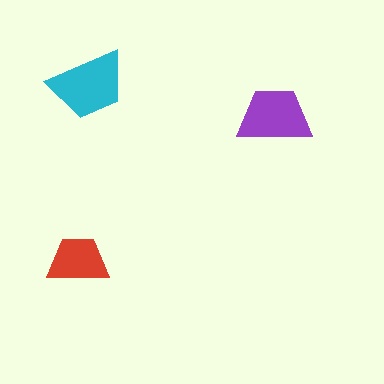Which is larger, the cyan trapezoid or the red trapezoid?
The cyan one.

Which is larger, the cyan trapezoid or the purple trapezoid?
The cyan one.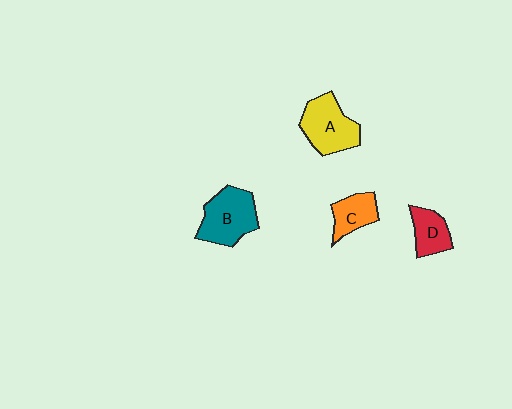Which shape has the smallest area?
Shape D (red).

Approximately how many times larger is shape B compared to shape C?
Approximately 1.7 times.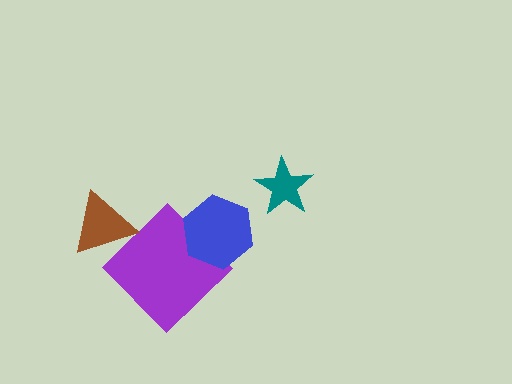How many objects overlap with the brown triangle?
0 objects overlap with the brown triangle.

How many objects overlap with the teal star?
0 objects overlap with the teal star.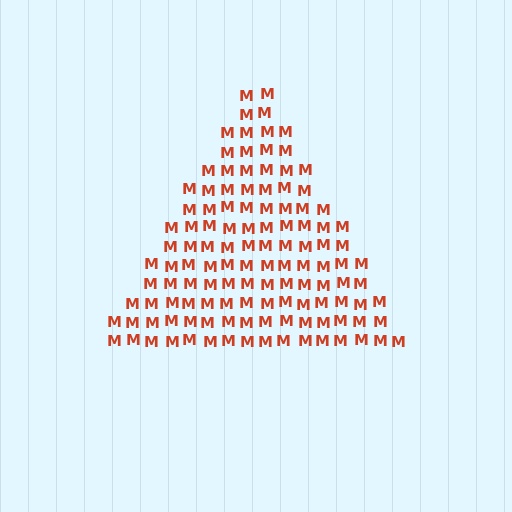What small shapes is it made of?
It is made of small letter M's.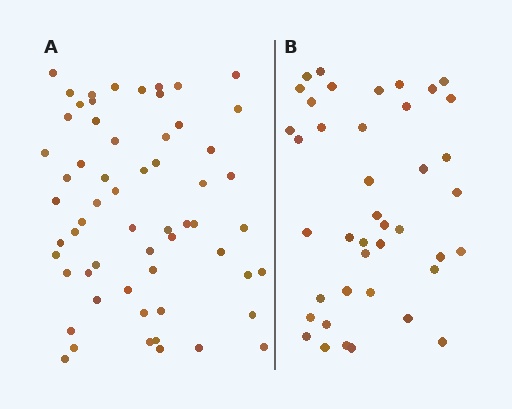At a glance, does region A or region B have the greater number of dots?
Region A (the left region) has more dots.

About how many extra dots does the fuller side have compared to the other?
Region A has approximately 20 more dots than region B.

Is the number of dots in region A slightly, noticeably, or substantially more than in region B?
Region A has substantially more. The ratio is roughly 1.5 to 1.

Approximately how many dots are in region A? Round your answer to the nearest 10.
About 60 dots.